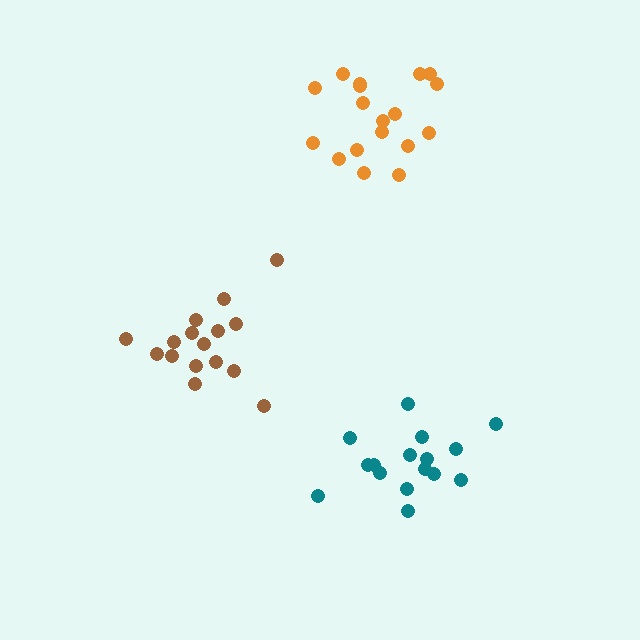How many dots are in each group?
Group 1: 16 dots, Group 2: 16 dots, Group 3: 18 dots (50 total).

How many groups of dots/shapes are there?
There are 3 groups.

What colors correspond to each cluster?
The clusters are colored: brown, teal, orange.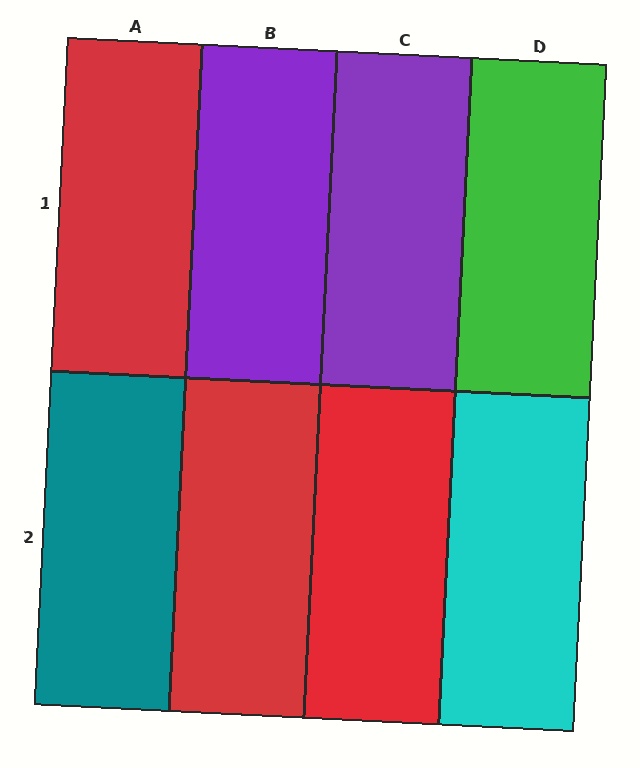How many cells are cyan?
1 cell is cyan.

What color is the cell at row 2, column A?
Teal.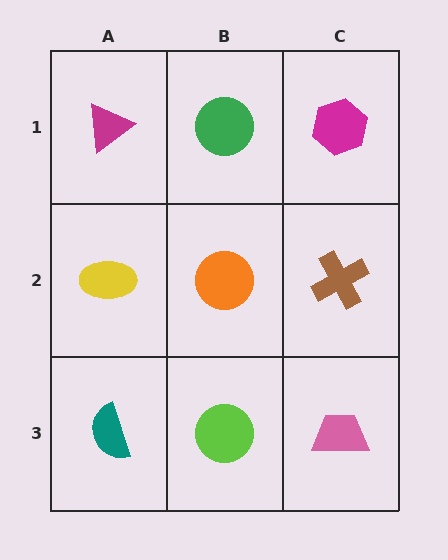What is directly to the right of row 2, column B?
A brown cross.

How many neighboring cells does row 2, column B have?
4.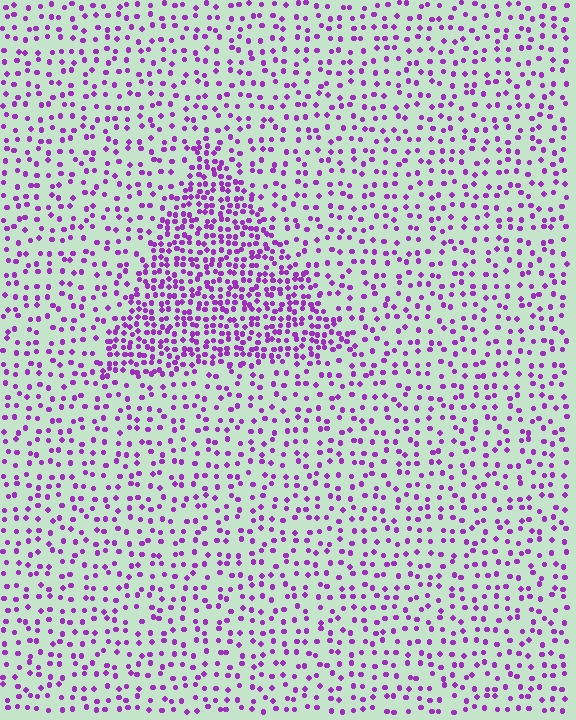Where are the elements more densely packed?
The elements are more densely packed inside the triangle boundary.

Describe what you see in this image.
The image contains small purple elements arranged at two different densities. A triangle-shaped region is visible where the elements are more densely packed than the surrounding area.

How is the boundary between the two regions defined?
The boundary is defined by a change in element density (approximately 2.2x ratio). All elements are the same color, size, and shape.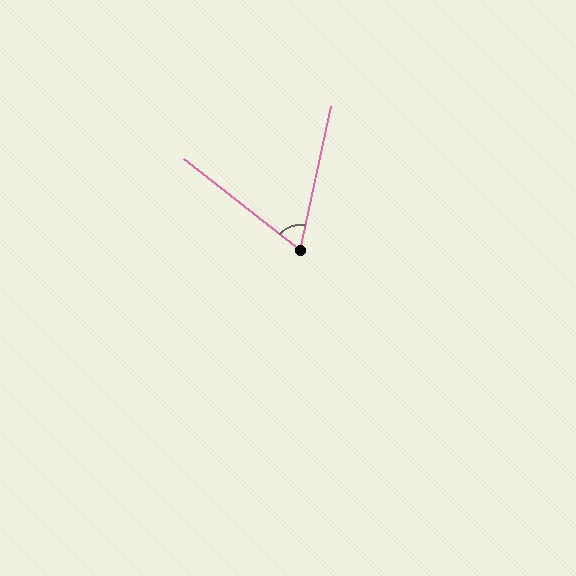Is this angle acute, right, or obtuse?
It is acute.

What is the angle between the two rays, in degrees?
Approximately 64 degrees.